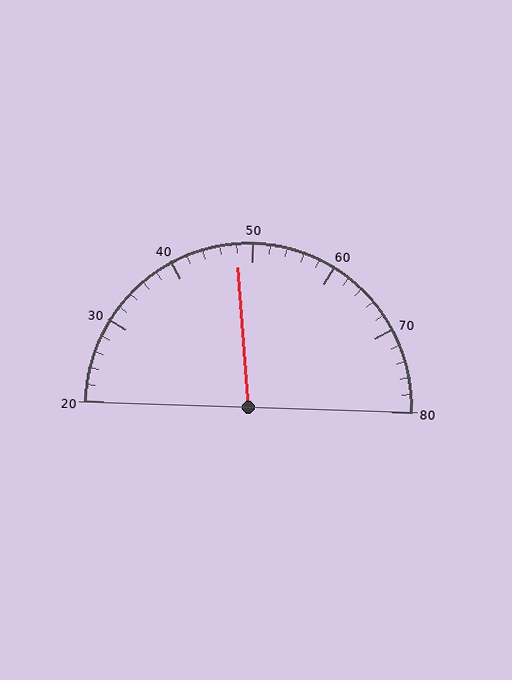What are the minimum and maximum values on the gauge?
The gauge ranges from 20 to 80.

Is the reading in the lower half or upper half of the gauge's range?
The reading is in the lower half of the range (20 to 80).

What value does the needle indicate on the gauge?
The needle indicates approximately 48.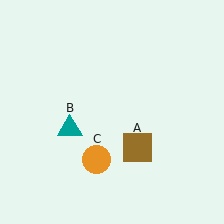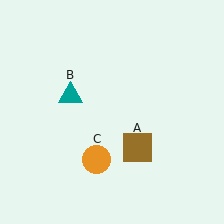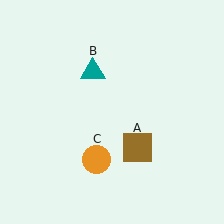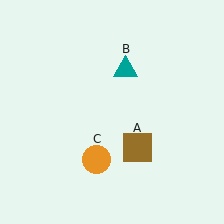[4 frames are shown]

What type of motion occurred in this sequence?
The teal triangle (object B) rotated clockwise around the center of the scene.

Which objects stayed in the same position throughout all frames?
Brown square (object A) and orange circle (object C) remained stationary.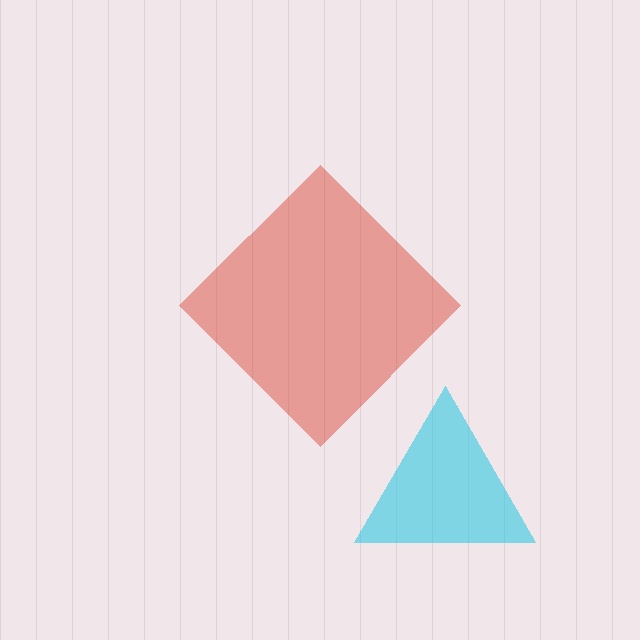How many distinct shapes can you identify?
There are 2 distinct shapes: a red diamond, a cyan triangle.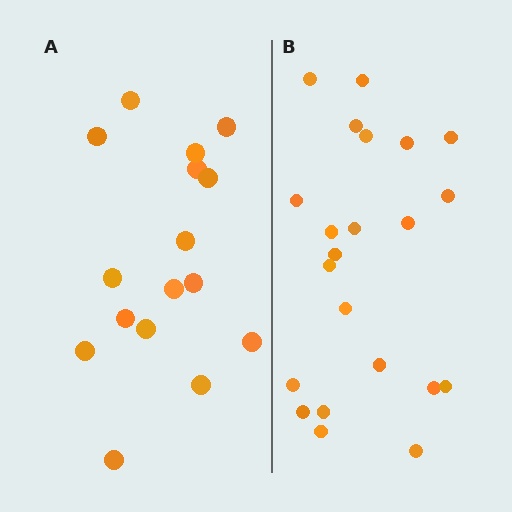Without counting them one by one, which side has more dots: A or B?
Region B (the right region) has more dots.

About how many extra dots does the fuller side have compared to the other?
Region B has about 6 more dots than region A.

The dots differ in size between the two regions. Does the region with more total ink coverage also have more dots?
No. Region A has more total ink coverage because its dots are larger, but region B actually contains more individual dots. Total area can be misleading — the number of items is what matters here.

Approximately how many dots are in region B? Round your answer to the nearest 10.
About 20 dots. (The exact count is 22, which rounds to 20.)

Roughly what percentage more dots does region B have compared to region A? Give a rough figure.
About 40% more.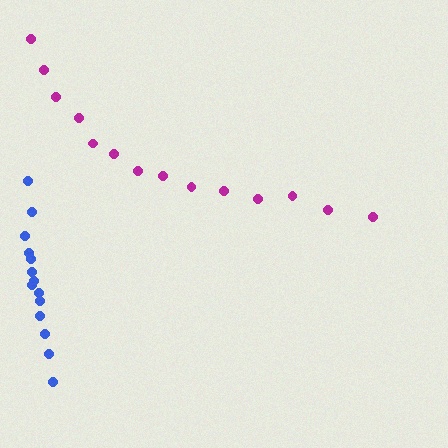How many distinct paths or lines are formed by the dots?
There are 2 distinct paths.